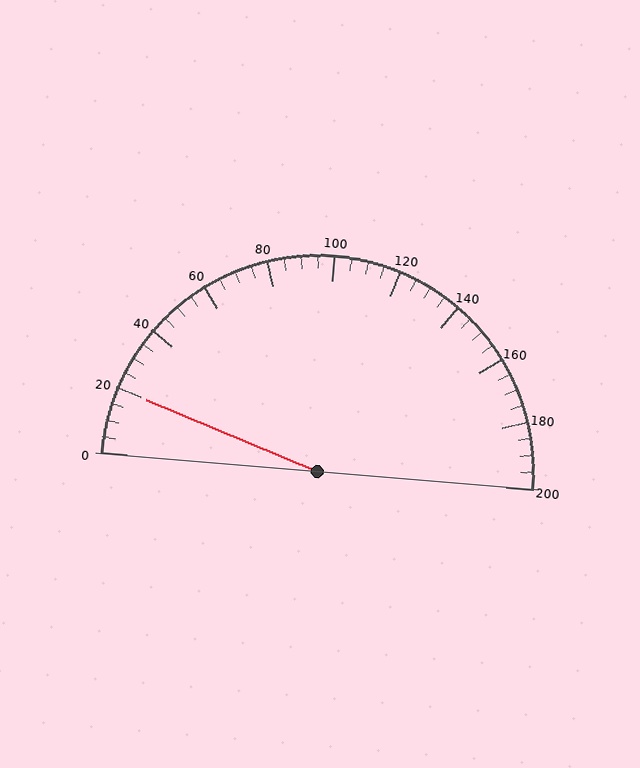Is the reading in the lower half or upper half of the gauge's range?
The reading is in the lower half of the range (0 to 200).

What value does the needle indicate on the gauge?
The needle indicates approximately 20.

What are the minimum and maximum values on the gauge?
The gauge ranges from 0 to 200.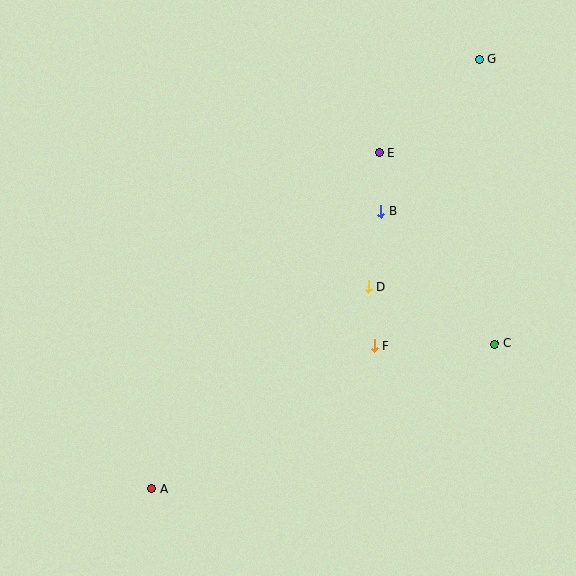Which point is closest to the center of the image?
Point D at (368, 287) is closest to the center.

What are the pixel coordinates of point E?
Point E is at (379, 153).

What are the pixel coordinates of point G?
Point G is at (479, 59).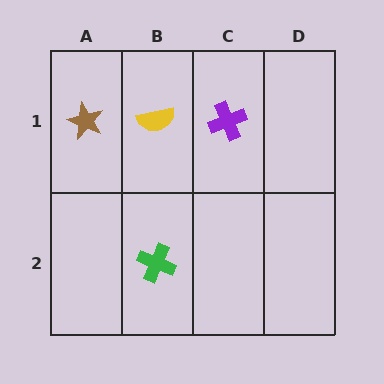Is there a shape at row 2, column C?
No, that cell is empty.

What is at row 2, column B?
A green cross.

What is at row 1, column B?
A yellow semicircle.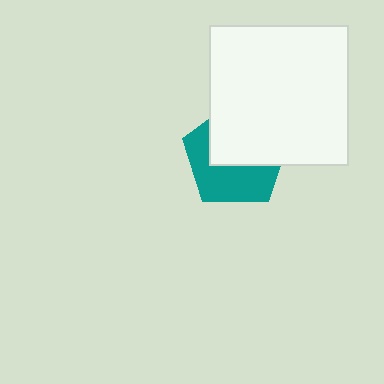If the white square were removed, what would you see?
You would see the complete teal pentagon.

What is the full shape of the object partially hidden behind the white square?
The partially hidden object is a teal pentagon.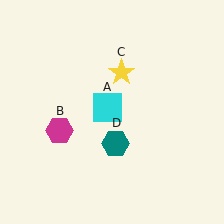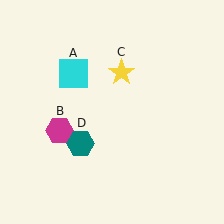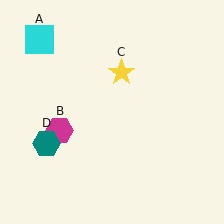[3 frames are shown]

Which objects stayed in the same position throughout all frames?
Magenta hexagon (object B) and yellow star (object C) remained stationary.